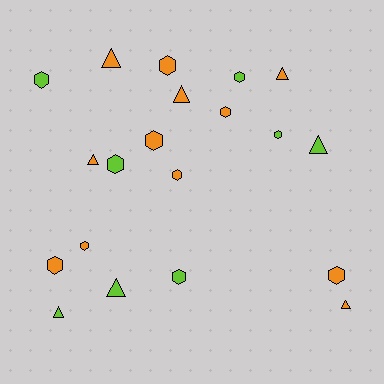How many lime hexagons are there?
There are 5 lime hexagons.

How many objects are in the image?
There are 20 objects.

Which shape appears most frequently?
Hexagon, with 12 objects.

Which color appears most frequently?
Orange, with 12 objects.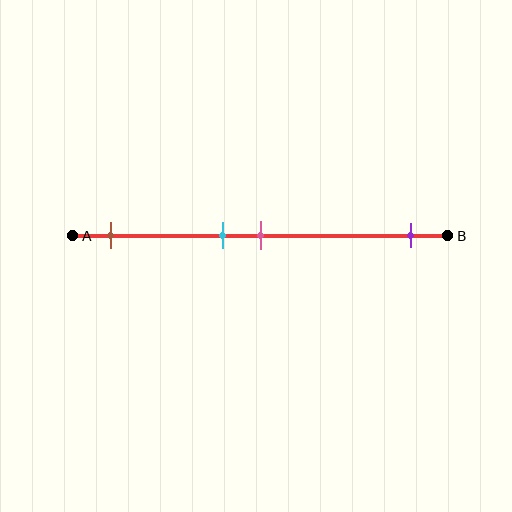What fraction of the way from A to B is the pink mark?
The pink mark is approximately 50% (0.5) of the way from A to B.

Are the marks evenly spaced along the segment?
No, the marks are not evenly spaced.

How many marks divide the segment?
There are 4 marks dividing the segment.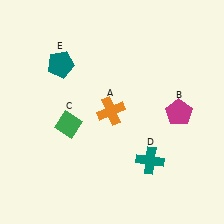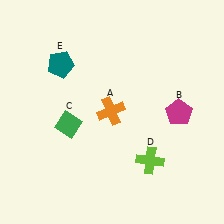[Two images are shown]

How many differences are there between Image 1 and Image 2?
There is 1 difference between the two images.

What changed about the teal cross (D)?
In Image 1, D is teal. In Image 2, it changed to lime.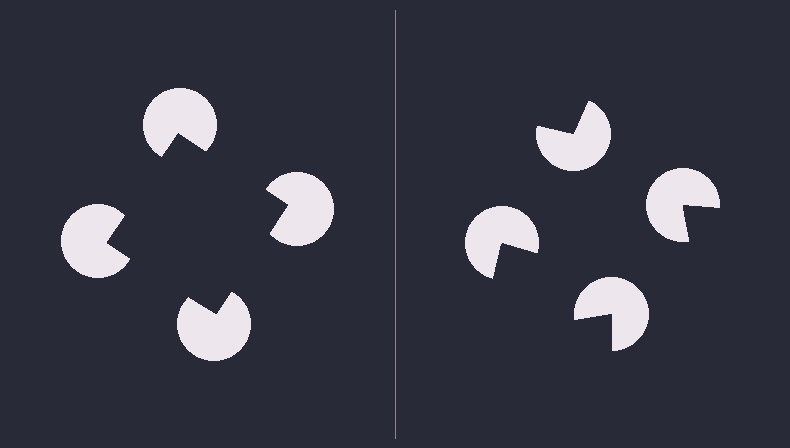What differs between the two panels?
The pac-man discs are positioned identically on both sides; only the wedge orientations differ. On the left they align to a square; on the right they are misaligned.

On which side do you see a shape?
An illusory square appears on the left side. On the right side the wedge cuts are rotated, so no coherent shape forms.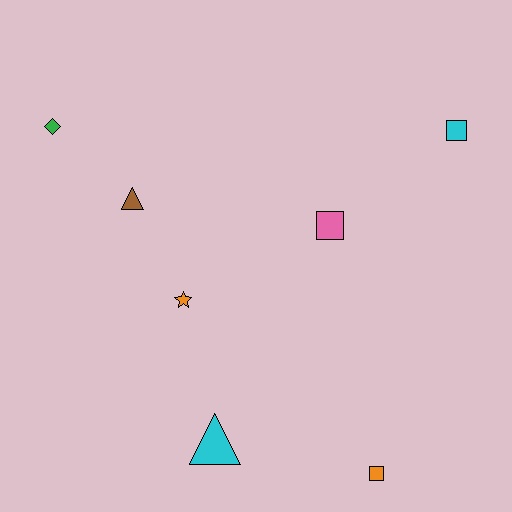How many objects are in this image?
There are 7 objects.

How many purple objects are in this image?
There are no purple objects.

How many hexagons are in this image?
There are no hexagons.